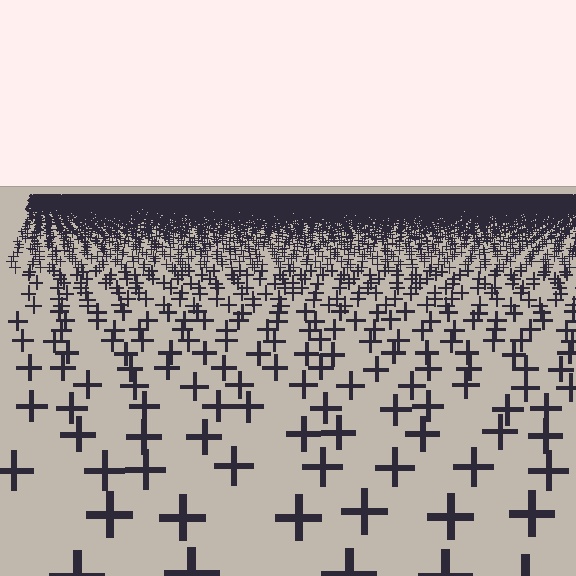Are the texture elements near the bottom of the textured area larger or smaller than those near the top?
Larger. Near the bottom, elements are closer to the viewer and appear at a bigger on-screen size.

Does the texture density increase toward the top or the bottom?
Density increases toward the top.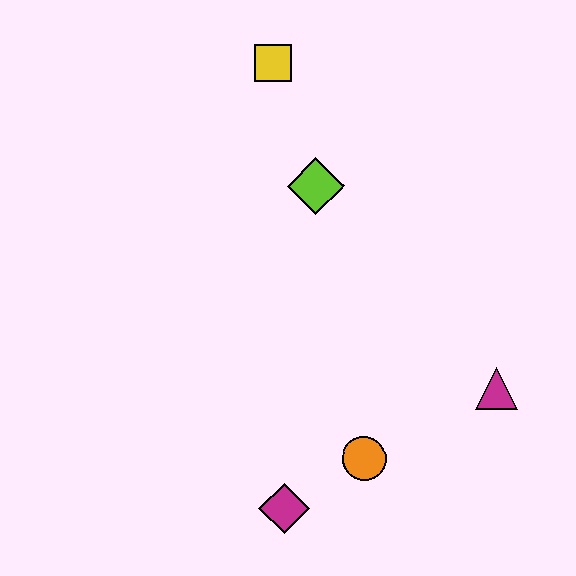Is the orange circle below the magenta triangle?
Yes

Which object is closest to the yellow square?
The lime diamond is closest to the yellow square.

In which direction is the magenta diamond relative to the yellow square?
The magenta diamond is below the yellow square.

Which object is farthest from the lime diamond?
The magenta diamond is farthest from the lime diamond.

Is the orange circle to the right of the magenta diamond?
Yes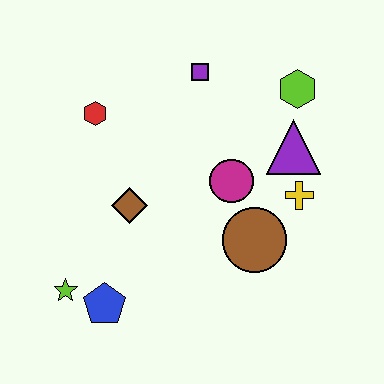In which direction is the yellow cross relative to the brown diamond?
The yellow cross is to the right of the brown diamond.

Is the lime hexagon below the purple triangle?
No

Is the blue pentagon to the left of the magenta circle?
Yes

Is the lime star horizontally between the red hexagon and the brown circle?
No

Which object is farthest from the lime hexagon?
The lime star is farthest from the lime hexagon.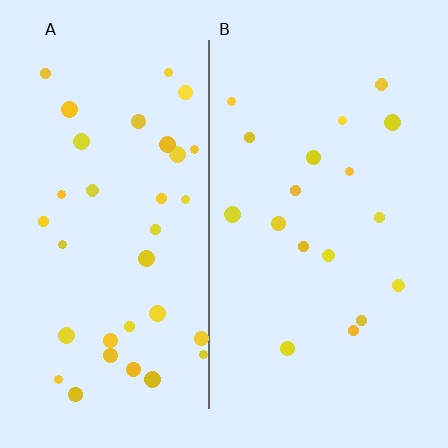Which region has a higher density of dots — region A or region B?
A (the left).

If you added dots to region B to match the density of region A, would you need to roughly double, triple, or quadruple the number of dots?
Approximately double.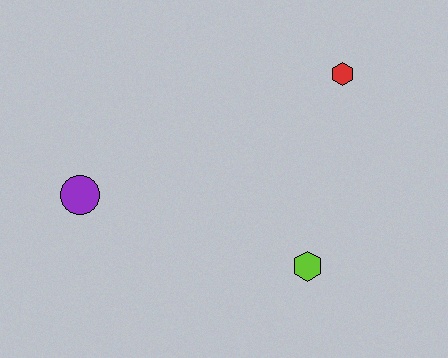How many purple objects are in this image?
There is 1 purple object.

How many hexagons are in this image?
There are 2 hexagons.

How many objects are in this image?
There are 3 objects.